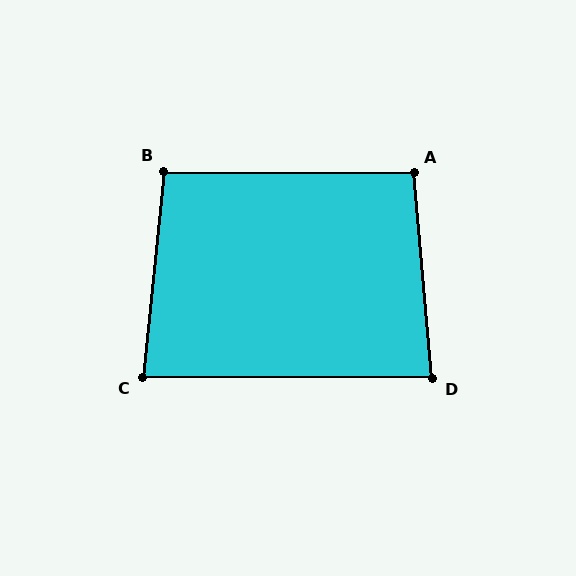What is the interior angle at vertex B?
Approximately 95 degrees (obtuse).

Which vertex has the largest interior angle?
A, at approximately 96 degrees.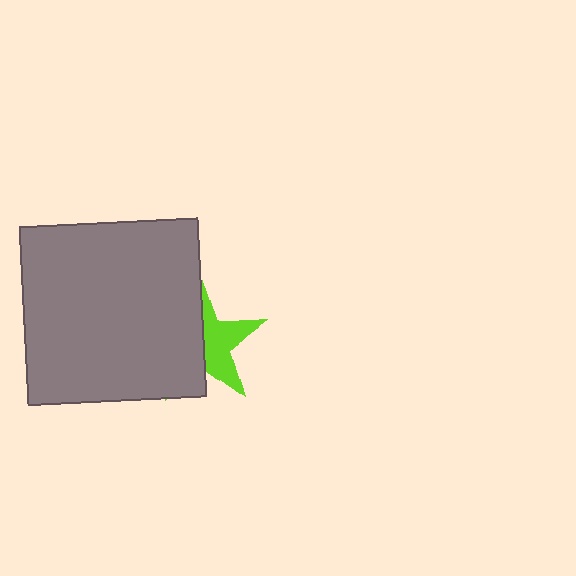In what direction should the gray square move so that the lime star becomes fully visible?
The gray square should move left. That is the shortest direction to clear the overlap and leave the lime star fully visible.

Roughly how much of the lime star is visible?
About half of it is visible (roughly 49%).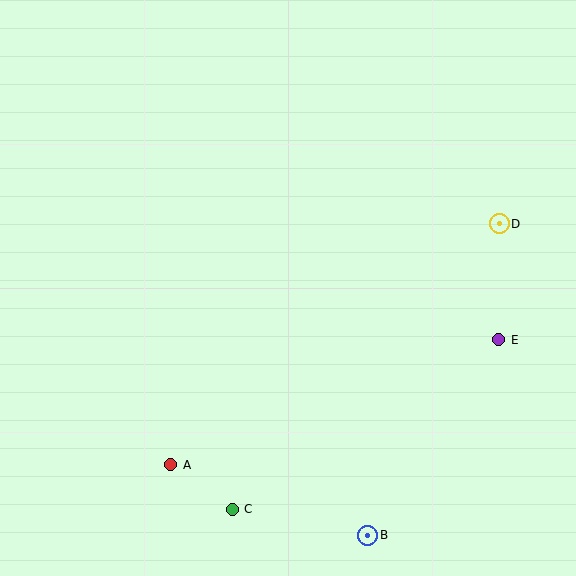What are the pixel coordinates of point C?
Point C is at (232, 509).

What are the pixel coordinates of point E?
Point E is at (499, 340).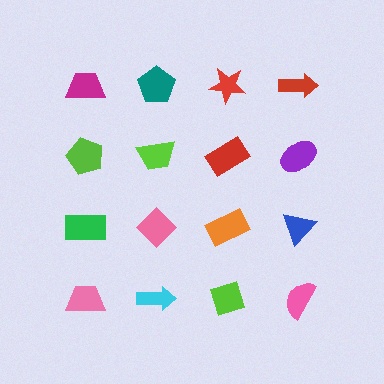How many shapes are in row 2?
4 shapes.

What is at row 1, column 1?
A magenta trapezoid.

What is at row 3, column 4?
A blue triangle.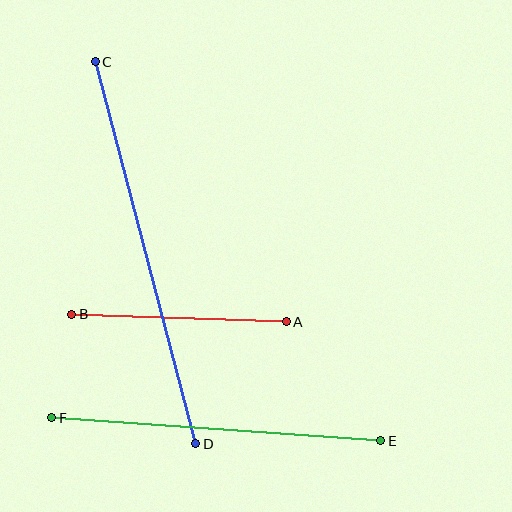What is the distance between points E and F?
The distance is approximately 330 pixels.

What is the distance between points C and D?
The distance is approximately 395 pixels.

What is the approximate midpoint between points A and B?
The midpoint is at approximately (179, 318) pixels.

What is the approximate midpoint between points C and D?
The midpoint is at approximately (145, 253) pixels.